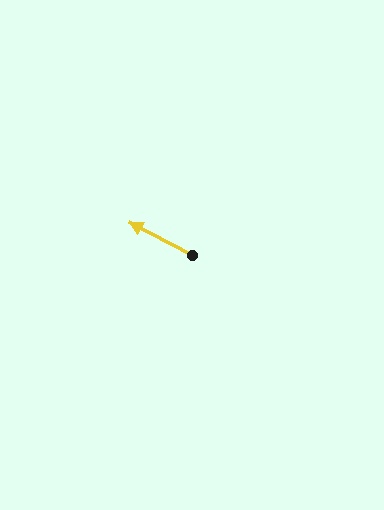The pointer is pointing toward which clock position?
Roughly 10 o'clock.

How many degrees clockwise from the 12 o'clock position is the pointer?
Approximately 297 degrees.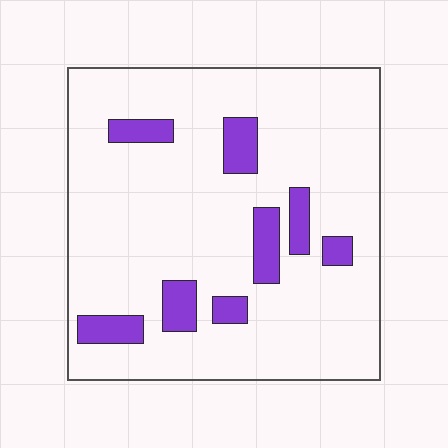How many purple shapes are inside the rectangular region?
8.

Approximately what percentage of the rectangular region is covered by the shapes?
Approximately 15%.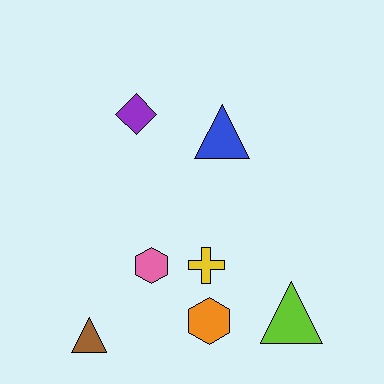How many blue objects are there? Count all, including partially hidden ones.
There is 1 blue object.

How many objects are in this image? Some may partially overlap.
There are 7 objects.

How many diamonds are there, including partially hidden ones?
There is 1 diamond.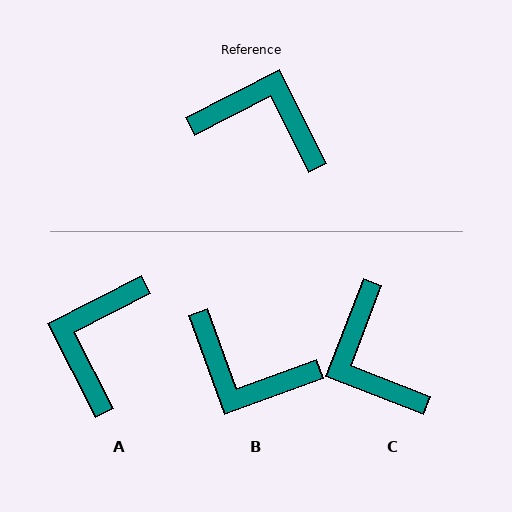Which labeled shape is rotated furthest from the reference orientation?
B, about 173 degrees away.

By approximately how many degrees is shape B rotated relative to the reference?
Approximately 173 degrees counter-clockwise.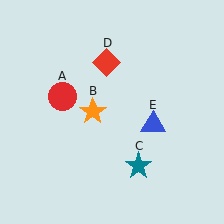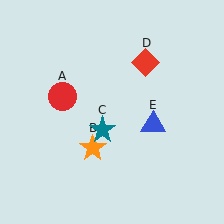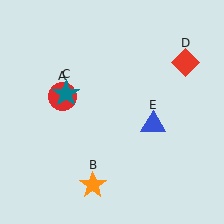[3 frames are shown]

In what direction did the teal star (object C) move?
The teal star (object C) moved up and to the left.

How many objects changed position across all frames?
3 objects changed position: orange star (object B), teal star (object C), red diamond (object D).